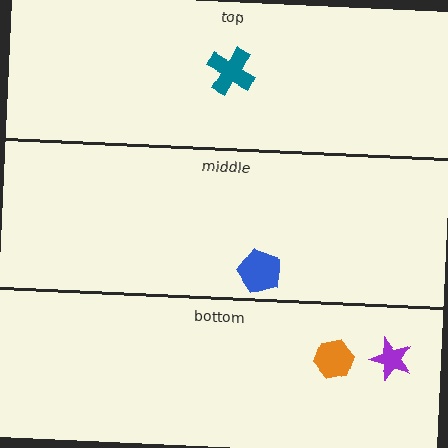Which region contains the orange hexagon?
The bottom region.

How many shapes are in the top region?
1.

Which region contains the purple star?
The bottom region.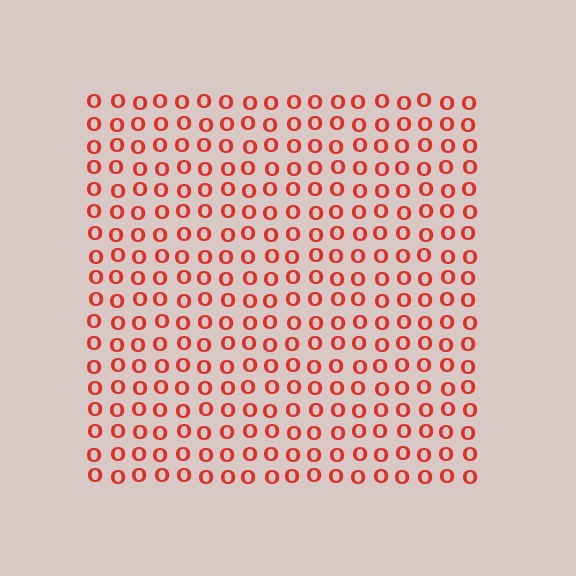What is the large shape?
The large shape is a square.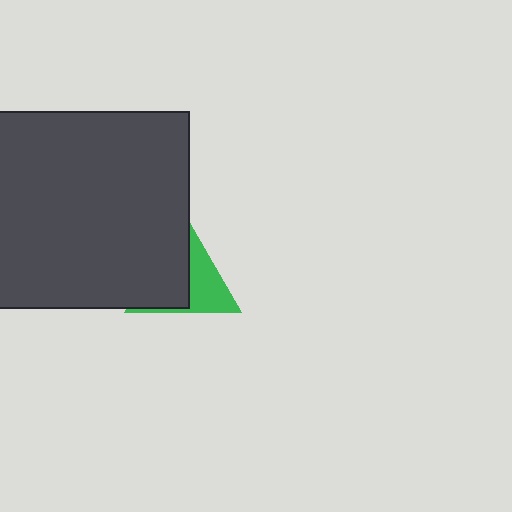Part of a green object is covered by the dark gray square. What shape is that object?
It is a triangle.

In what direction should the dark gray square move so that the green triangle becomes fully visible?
The dark gray square should move left. That is the shortest direction to clear the overlap and leave the green triangle fully visible.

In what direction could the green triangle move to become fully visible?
The green triangle could move right. That would shift it out from behind the dark gray square entirely.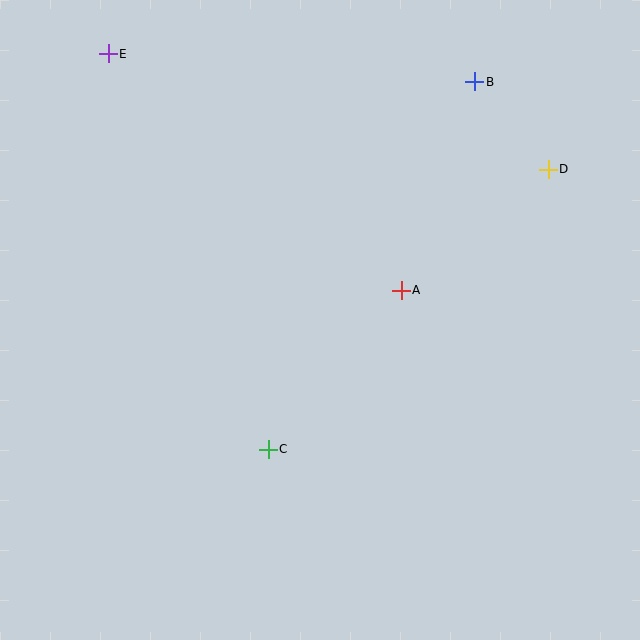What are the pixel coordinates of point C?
Point C is at (268, 449).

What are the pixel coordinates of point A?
Point A is at (401, 290).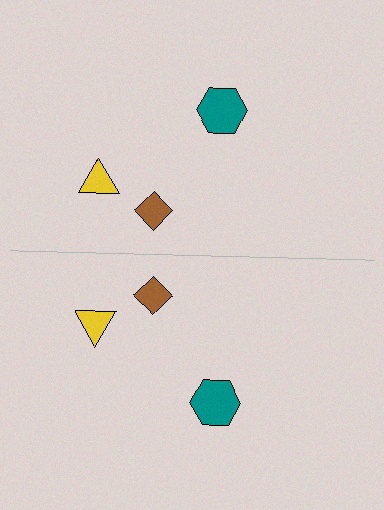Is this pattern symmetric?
Yes, this pattern has bilateral (reflection) symmetry.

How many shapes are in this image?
There are 6 shapes in this image.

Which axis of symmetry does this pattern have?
The pattern has a horizontal axis of symmetry running through the center of the image.